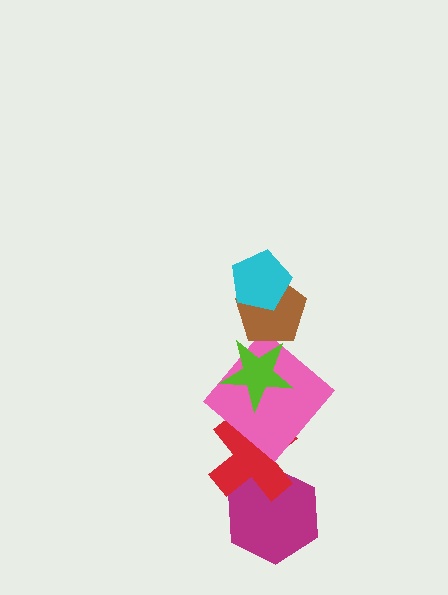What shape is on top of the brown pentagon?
The cyan pentagon is on top of the brown pentagon.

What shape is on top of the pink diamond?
The lime star is on top of the pink diamond.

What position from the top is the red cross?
The red cross is 5th from the top.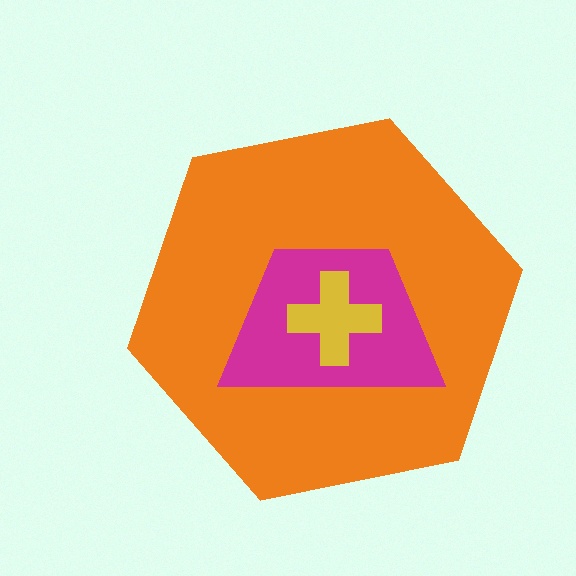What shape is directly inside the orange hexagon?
The magenta trapezoid.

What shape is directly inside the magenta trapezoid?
The yellow cross.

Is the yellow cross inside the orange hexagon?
Yes.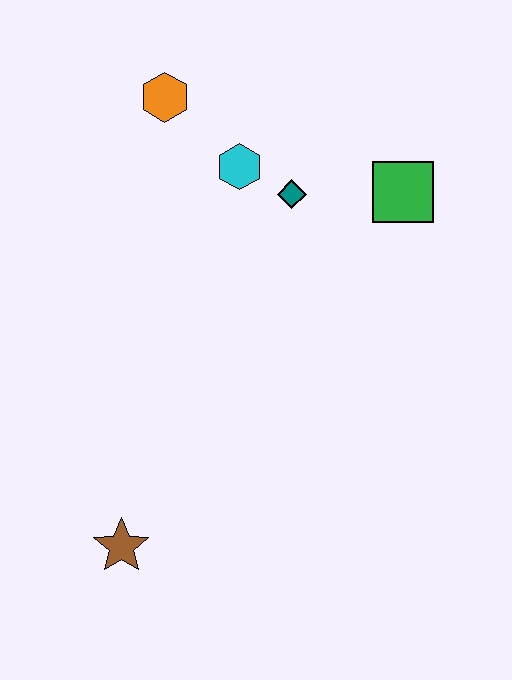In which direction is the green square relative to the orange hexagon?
The green square is to the right of the orange hexagon.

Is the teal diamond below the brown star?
No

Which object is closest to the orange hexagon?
The cyan hexagon is closest to the orange hexagon.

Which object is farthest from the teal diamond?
The brown star is farthest from the teal diamond.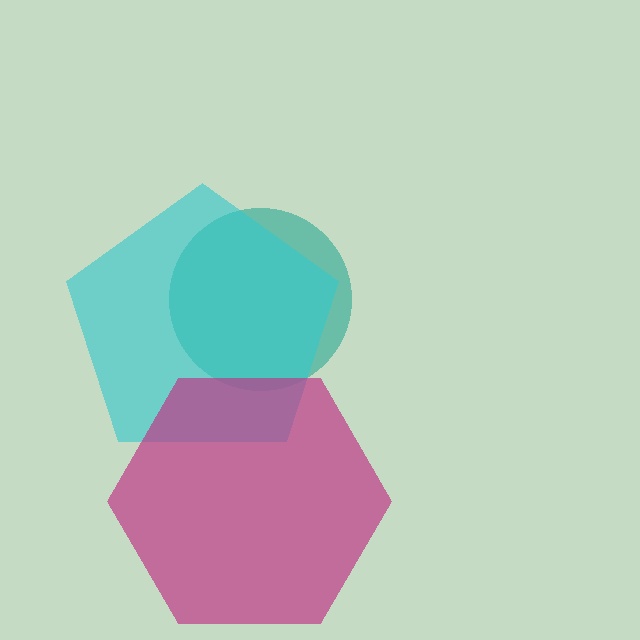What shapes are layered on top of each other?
The layered shapes are: a teal circle, a cyan pentagon, a magenta hexagon.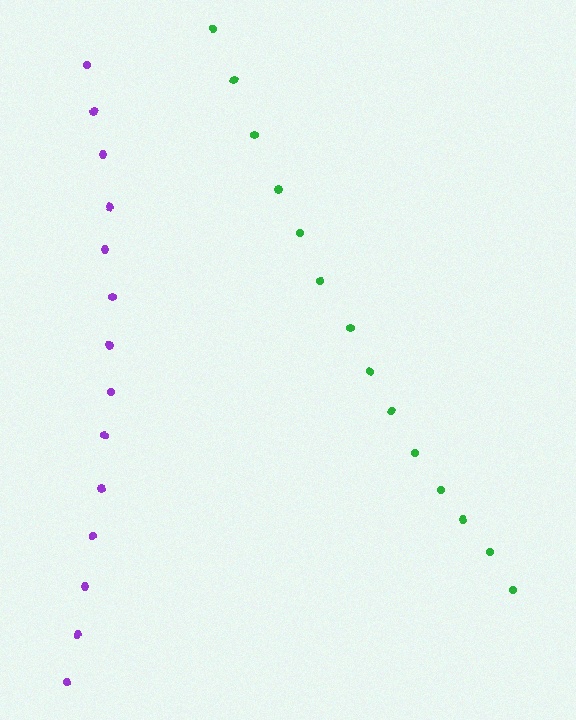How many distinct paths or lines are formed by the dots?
There are 2 distinct paths.